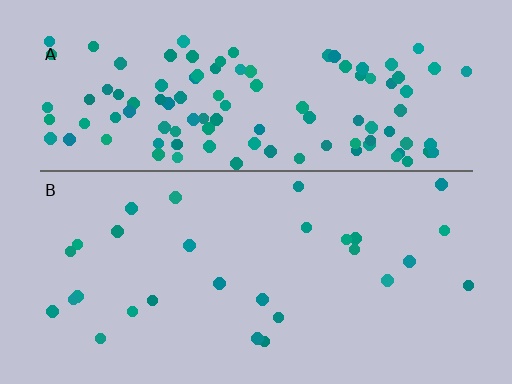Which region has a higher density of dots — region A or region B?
A (the top).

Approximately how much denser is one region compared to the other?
Approximately 4.1× — region A over region B.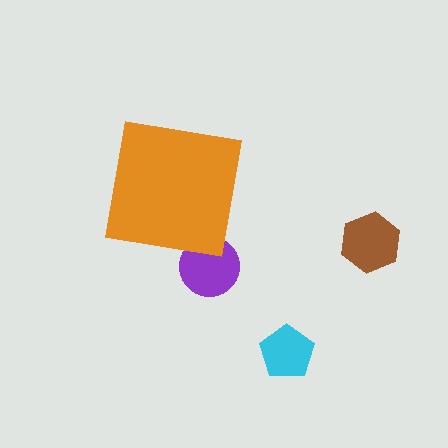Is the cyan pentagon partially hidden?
No, the cyan pentagon is fully visible.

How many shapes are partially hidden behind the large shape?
1 shape is partially hidden.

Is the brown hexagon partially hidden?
No, the brown hexagon is fully visible.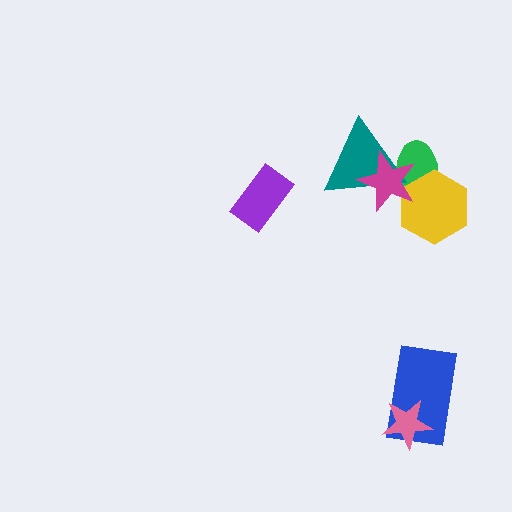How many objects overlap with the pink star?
1 object overlaps with the pink star.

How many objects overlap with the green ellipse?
3 objects overlap with the green ellipse.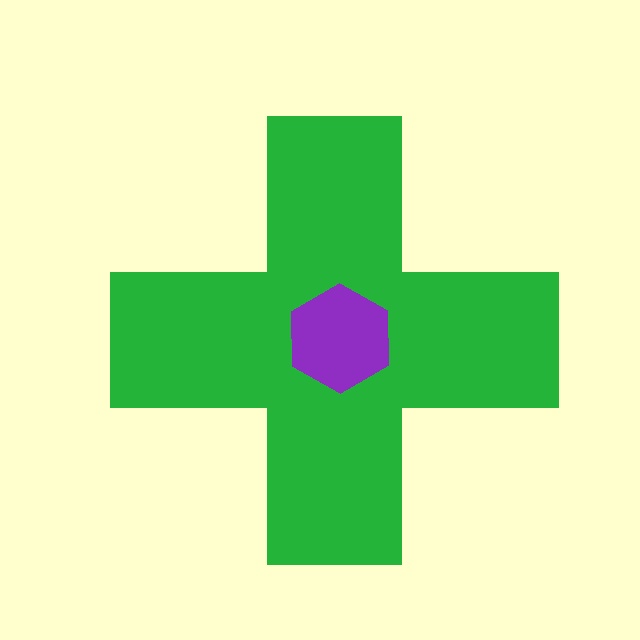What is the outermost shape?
The green cross.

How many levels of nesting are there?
2.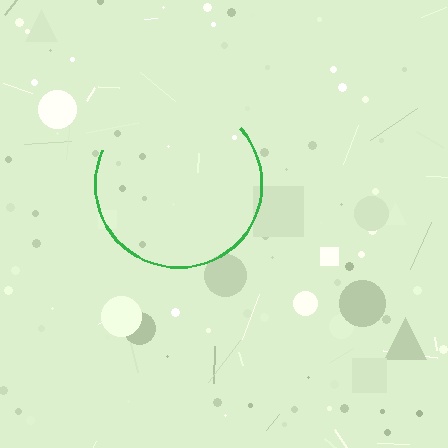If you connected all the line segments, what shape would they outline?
They would outline a circle.